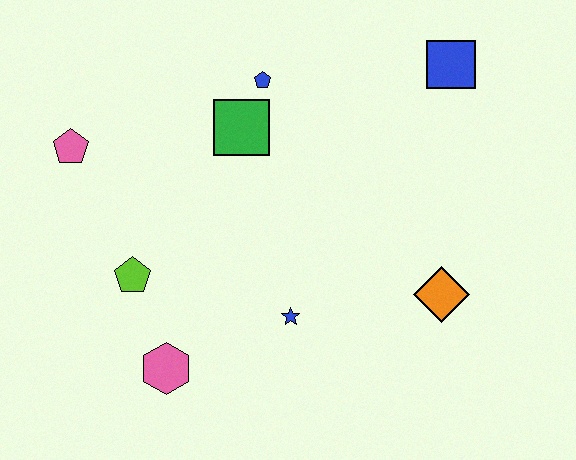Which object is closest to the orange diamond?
The blue star is closest to the orange diamond.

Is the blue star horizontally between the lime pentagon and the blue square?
Yes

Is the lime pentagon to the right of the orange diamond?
No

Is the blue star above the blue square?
No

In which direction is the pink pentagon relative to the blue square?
The pink pentagon is to the left of the blue square.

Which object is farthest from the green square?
The orange diamond is farthest from the green square.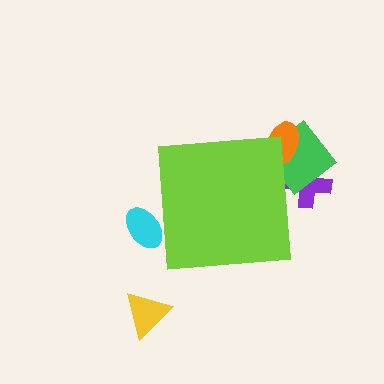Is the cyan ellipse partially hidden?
Yes, the cyan ellipse is partially hidden behind the lime square.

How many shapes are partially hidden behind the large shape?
4 shapes are partially hidden.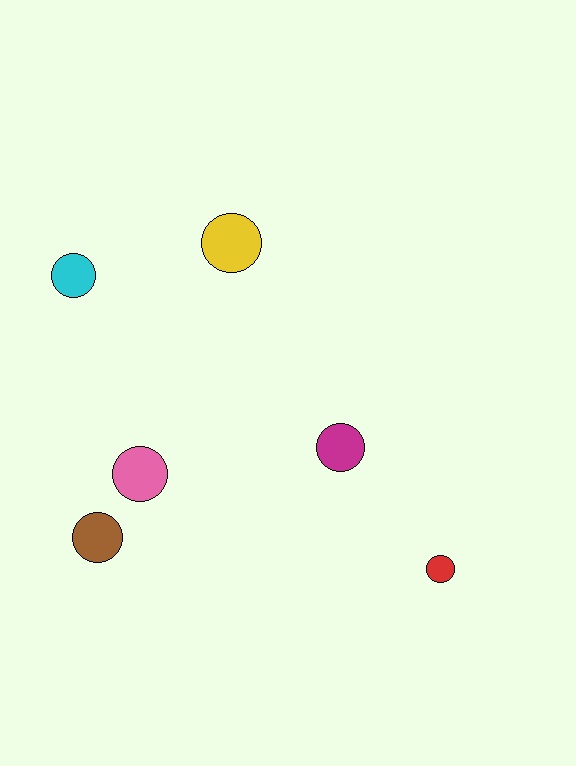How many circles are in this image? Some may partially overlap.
There are 6 circles.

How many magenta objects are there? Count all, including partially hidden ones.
There is 1 magenta object.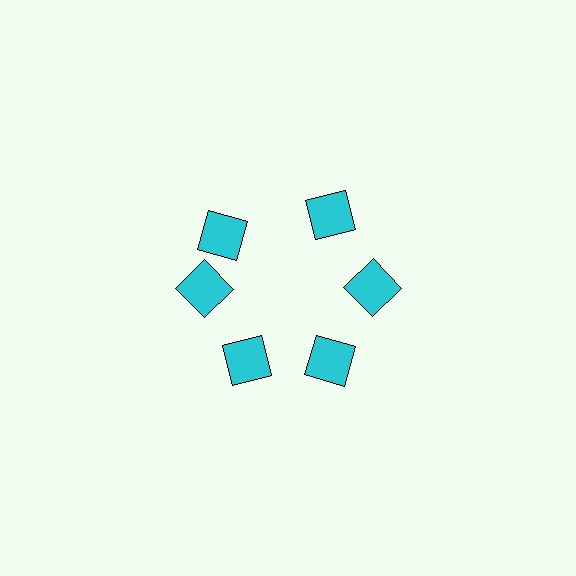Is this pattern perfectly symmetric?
No. The 6 cyan squares are arranged in a ring, but one element near the 11 o'clock position is rotated out of alignment along the ring, breaking the 6-fold rotational symmetry.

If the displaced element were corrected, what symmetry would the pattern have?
It would have 6-fold rotational symmetry — the pattern would map onto itself every 60 degrees.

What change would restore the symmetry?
The symmetry would be restored by rotating it back into even spacing with its neighbors so that all 6 squares sit at equal angles and equal distance from the center.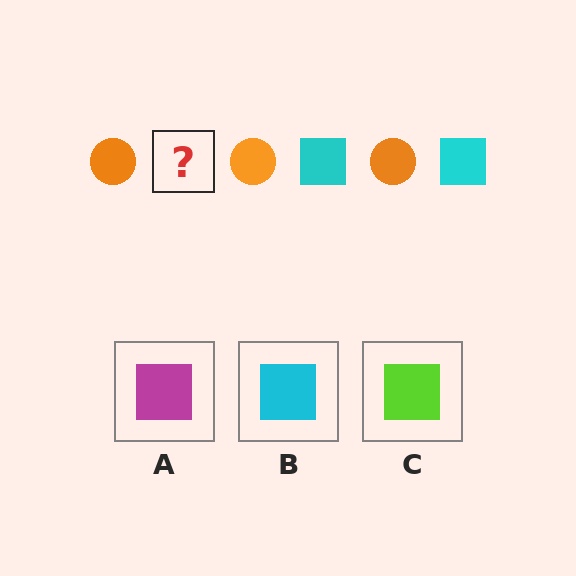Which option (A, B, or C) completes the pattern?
B.